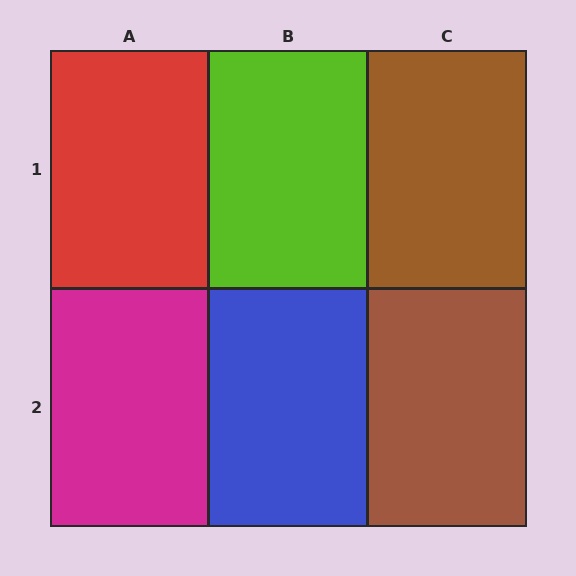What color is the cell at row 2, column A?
Magenta.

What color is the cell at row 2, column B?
Blue.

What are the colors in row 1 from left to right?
Red, lime, brown.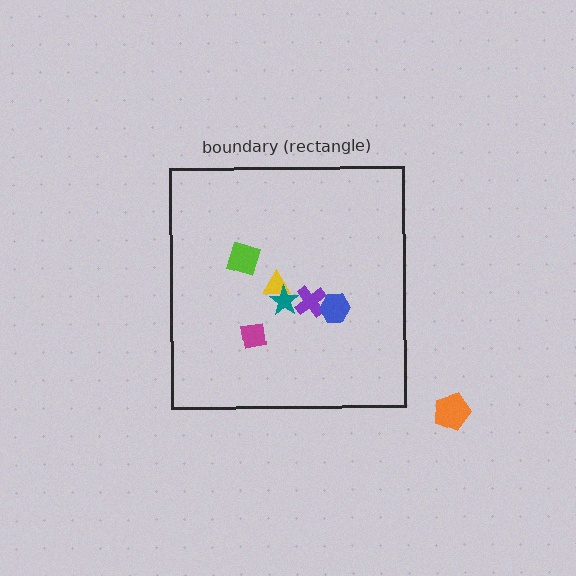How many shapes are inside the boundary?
6 inside, 1 outside.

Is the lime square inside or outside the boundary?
Inside.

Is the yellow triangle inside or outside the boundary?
Inside.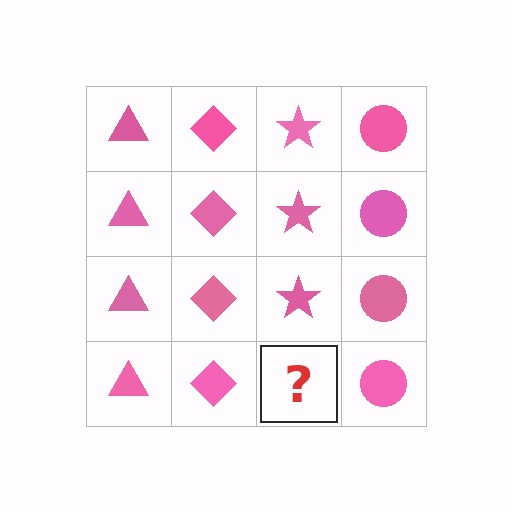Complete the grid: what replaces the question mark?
The question mark should be replaced with a pink star.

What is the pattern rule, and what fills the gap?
The rule is that each column has a consistent shape. The gap should be filled with a pink star.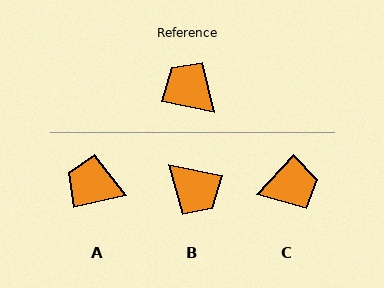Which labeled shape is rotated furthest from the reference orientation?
B, about 179 degrees away.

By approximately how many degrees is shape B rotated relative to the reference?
Approximately 179 degrees clockwise.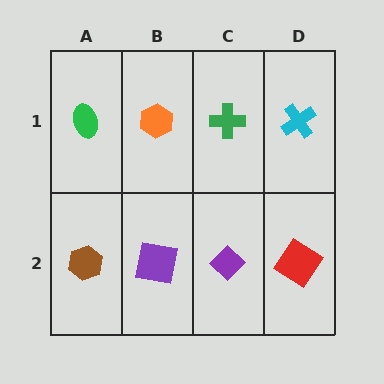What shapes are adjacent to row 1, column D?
A red diamond (row 2, column D), a green cross (row 1, column C).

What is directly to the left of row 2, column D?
A purple diamond.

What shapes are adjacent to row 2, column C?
A green cross (row 1, column C), a purple square (row 2, column B), a red diamond (row 2, column D).